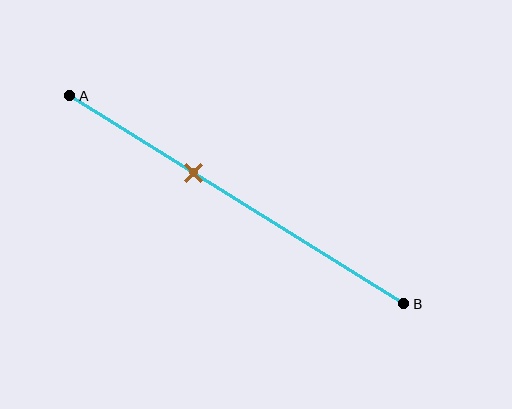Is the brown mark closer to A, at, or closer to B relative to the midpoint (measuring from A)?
The brown mark is closer to point A than the midpoint of segment AB.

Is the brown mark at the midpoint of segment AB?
No, the mark is at about 35% from A, not at the 50% midpoint.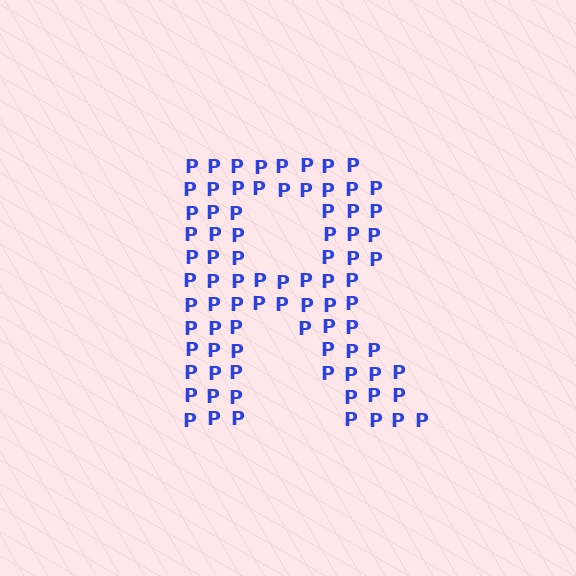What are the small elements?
The small elements are letter P's.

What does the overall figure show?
The overall figure shows the letter R.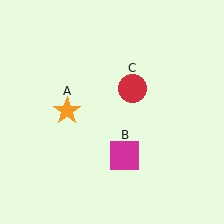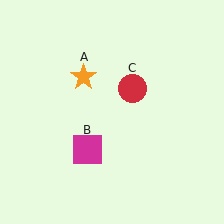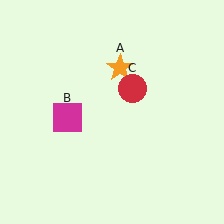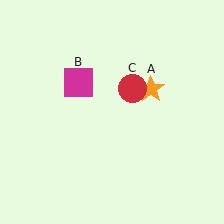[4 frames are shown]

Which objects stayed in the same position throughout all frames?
Red circle (object C) remained stationary.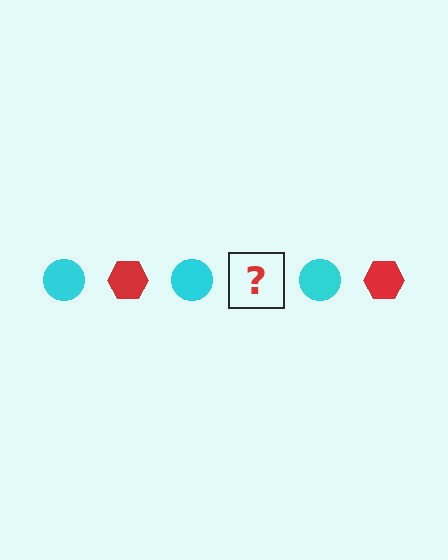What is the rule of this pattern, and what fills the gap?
The rule is that the pattern alternates between cyan circle and red hexagon. The gap should be filled with a red hexagon.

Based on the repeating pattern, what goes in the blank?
The blank should be a red hexagon.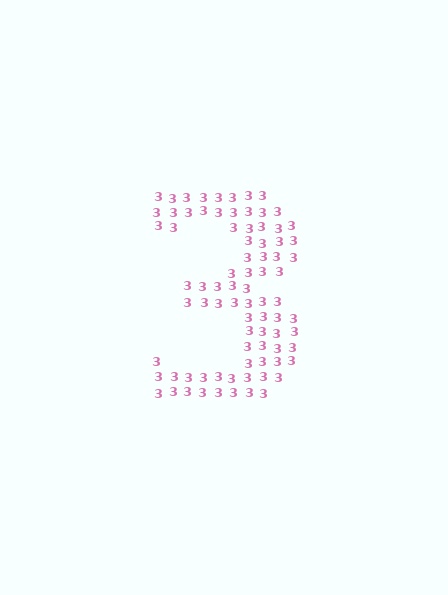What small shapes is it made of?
It is made of small digit 3's.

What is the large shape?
The large shape is the digit 3.